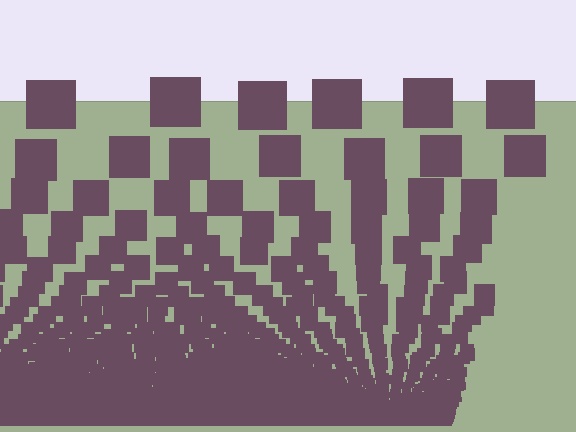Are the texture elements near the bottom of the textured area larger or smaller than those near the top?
Smaller. The gradient is inverted — elements near the bottom are smaller and denser.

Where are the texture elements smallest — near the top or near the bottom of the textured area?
Near the bottom.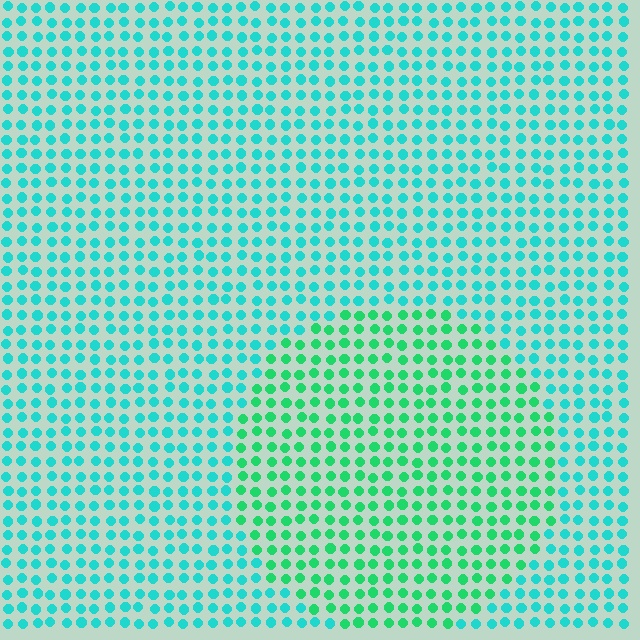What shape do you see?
I see a circle.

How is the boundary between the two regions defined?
The boundary is defined purely by a slight shift in hue (about 33 degrees). Spacing, size, and orientation are identical on both sides.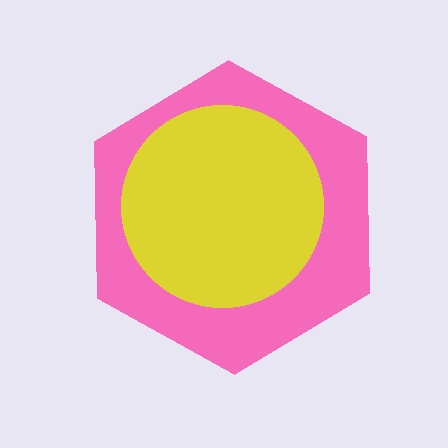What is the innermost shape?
The yellow circle.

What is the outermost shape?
The pink hexagon.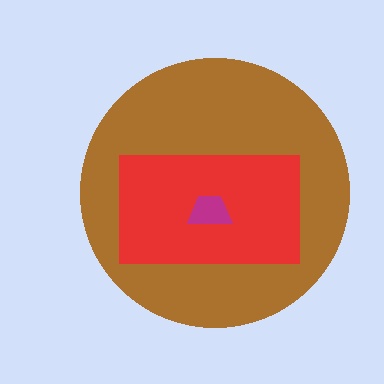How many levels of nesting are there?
3.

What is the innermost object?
The magenta trapezoid.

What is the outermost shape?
The brown circle.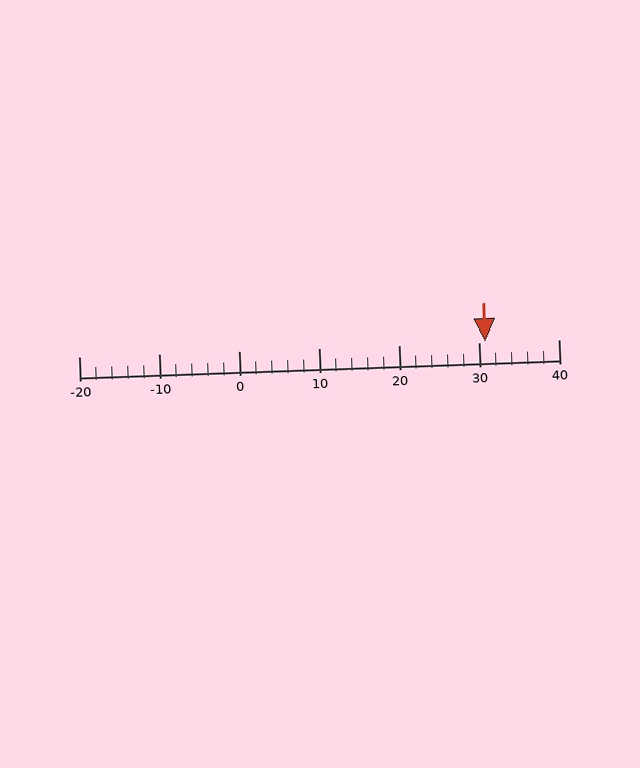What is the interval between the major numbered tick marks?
The major tick marks are spaced 10 units apart.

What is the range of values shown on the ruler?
The ruler shows values from -20 to 40.